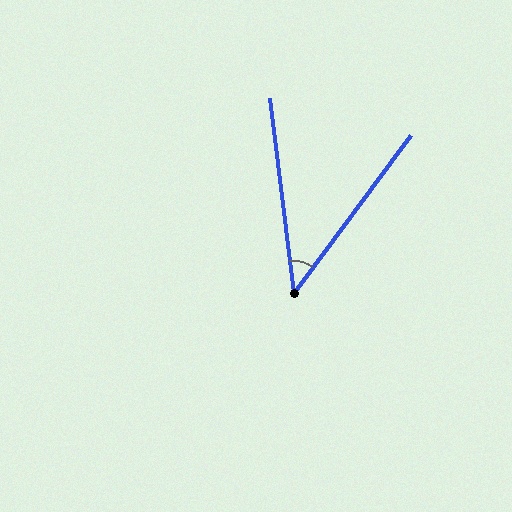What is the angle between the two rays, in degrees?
Approximately 43 degrees.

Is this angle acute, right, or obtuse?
It is acute.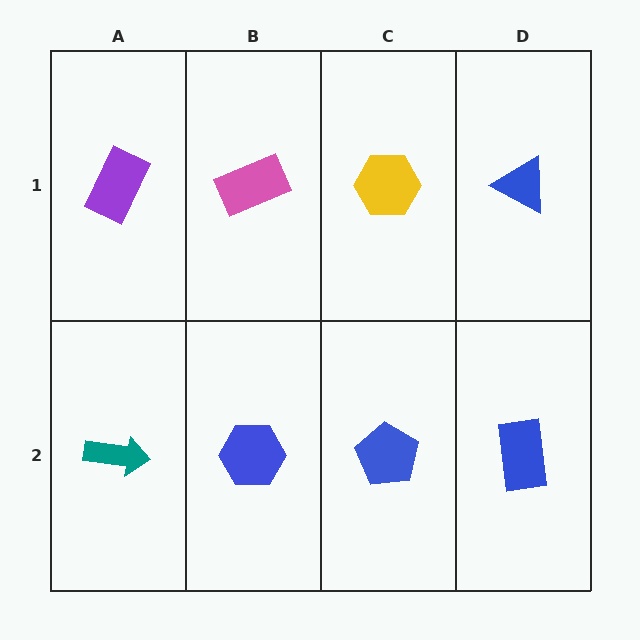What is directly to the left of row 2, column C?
A blue hexagon.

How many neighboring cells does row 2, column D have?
2.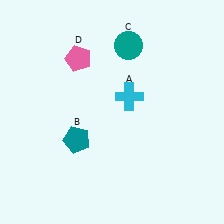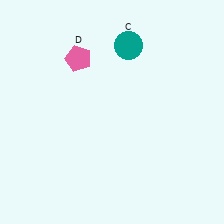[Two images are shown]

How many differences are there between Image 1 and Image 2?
There are 2 differences between the two images.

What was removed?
The teal pentagon (B), the cyan cross (A) were removed in Image 2.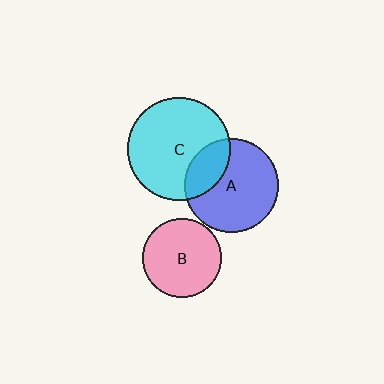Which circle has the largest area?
Circle C (cyan).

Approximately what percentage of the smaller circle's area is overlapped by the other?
Approximately 25%.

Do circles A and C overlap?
Yes.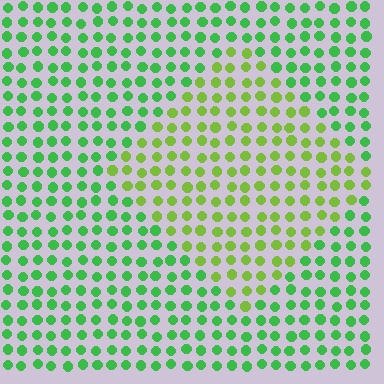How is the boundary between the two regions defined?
The boundary is defined purely by a slight shift in hue (about 35 degrees). Spacing, size, and orientation are identical on both sides.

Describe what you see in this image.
The image is filled with small green elements in a uniform arrangement. A diamond-shaped region is visible where the elements are tinted to a slightly different hue, forming a subtle color boundary.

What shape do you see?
I see a diamond.